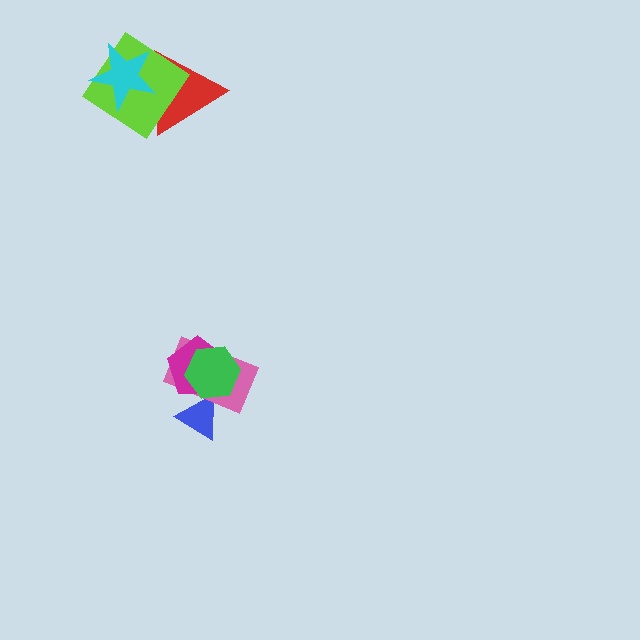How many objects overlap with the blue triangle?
3 objects overlap with the blue triangle.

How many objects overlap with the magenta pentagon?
3 objects overlap with the magenta pentagon.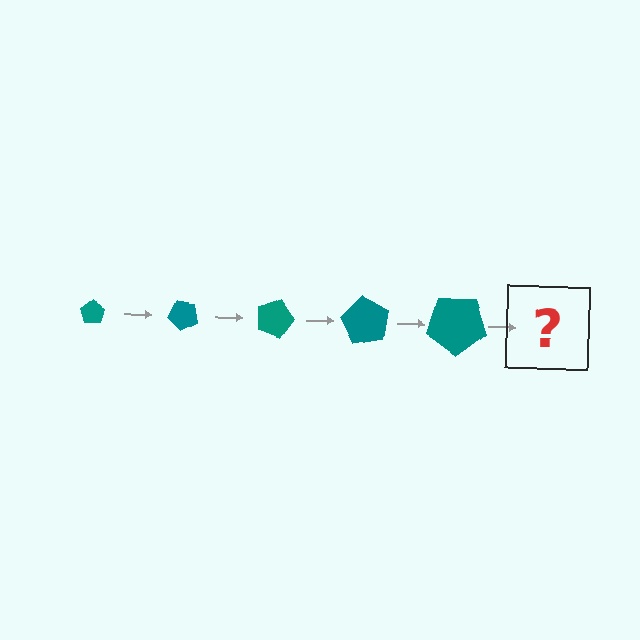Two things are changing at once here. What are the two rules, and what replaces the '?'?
The two rules are that the pentagon grows larger each step and it rotates 45 degrees each step. The '?' should be a pentagon, larger than the previous one and rotated 225 degrees from the start.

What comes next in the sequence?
The next element should be a pentagon, larger than the previous one and rotated 225 degrees from the start.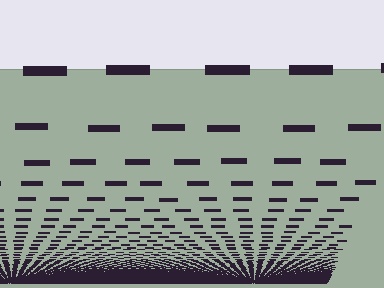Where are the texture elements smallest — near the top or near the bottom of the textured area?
Near the bottom.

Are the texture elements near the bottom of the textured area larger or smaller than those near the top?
Smaller. The gradient is inverted — elements near the bottom are smaller and denser.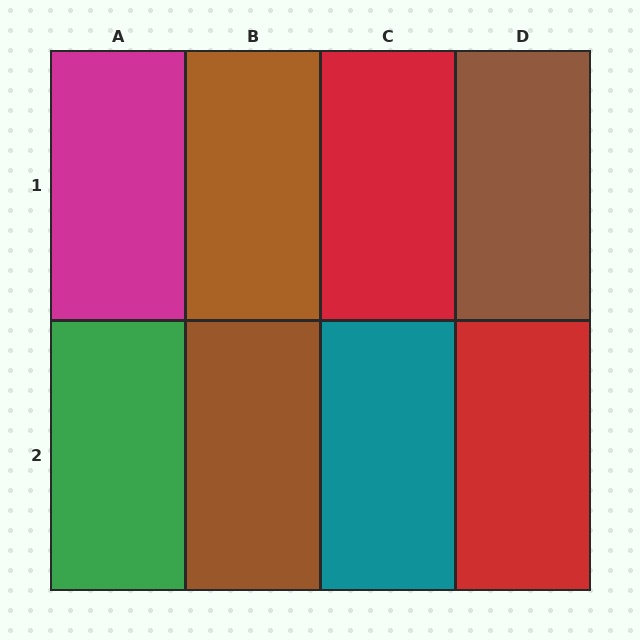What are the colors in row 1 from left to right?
Magenta, brown, red, brown.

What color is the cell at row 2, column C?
Teal.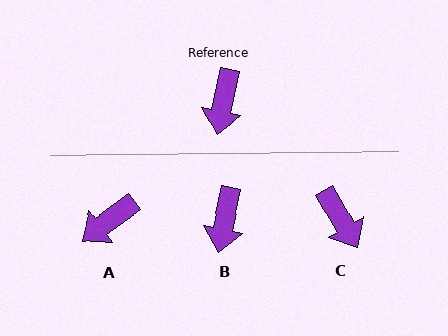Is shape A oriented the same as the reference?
No, it is off by about 42 degrees.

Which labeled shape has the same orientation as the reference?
B.